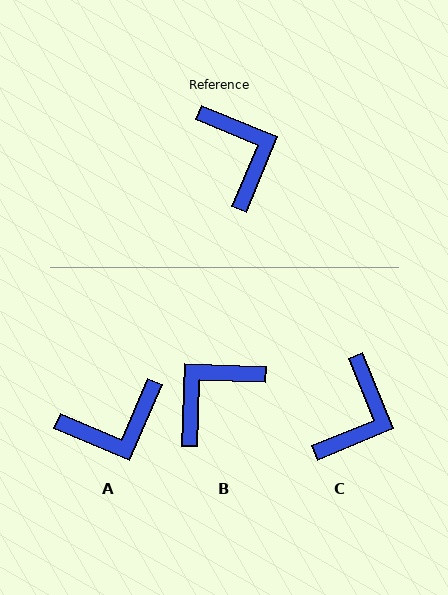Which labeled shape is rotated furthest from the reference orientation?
B, about 111 degrees away.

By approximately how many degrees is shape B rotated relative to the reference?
Approximately 111 degrees counter-clockwise.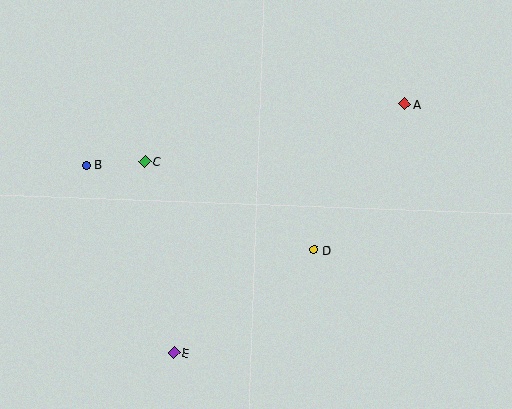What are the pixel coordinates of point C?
Point C is at (145, 162).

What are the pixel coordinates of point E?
Point E is at (174, 353).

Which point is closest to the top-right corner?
Point A is closest to the top-right corner.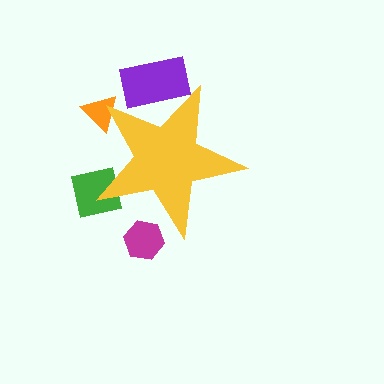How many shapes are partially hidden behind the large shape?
4 shapes are partially hidden.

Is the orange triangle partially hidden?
Yes, the orange triangle is partially hidden behind the yellow star.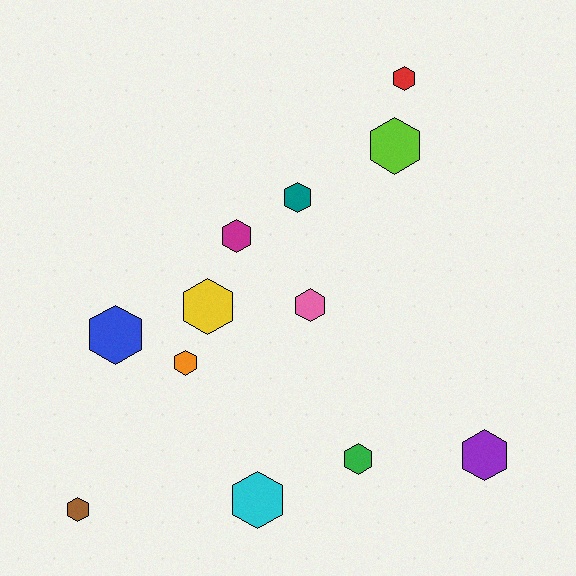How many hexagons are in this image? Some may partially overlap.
There are 12 hexagons.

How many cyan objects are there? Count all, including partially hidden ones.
There is 1 cyan object.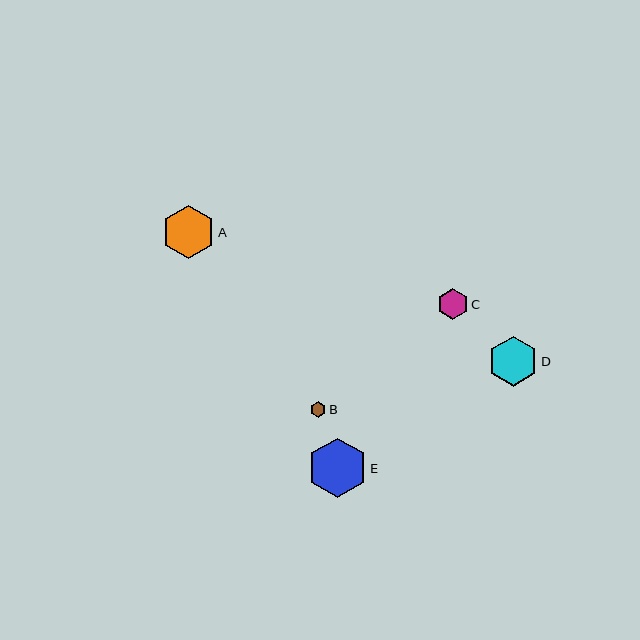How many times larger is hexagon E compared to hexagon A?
Hexagon E is approximately 1.1 times the size of hexagon A.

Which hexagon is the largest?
Hexagon E is the largest with a size of approximately 59 pixels.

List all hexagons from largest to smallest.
From largest to smallest: E, A, D, C, B.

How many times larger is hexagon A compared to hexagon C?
Hexagon A is approximately 1.7 times the size of hexagon C.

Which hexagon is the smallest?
Hexagon B is the smallest with a size of approximately 15 pixels.